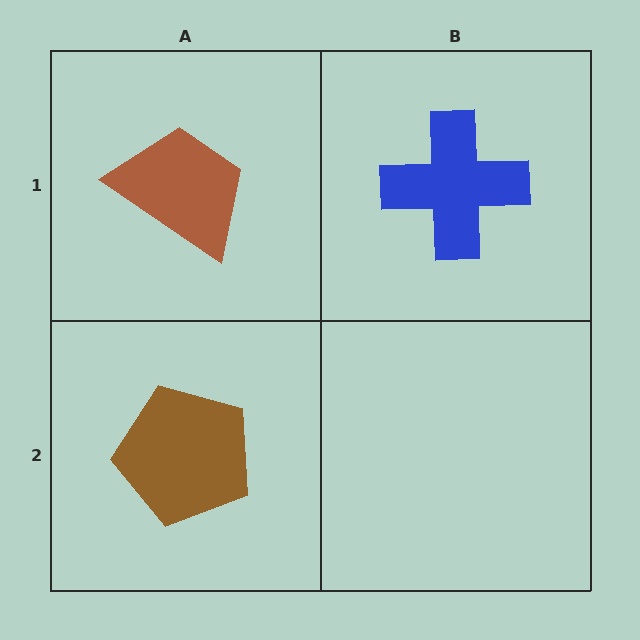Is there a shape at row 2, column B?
No, that cell is empty.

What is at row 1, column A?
A brown trapezoid.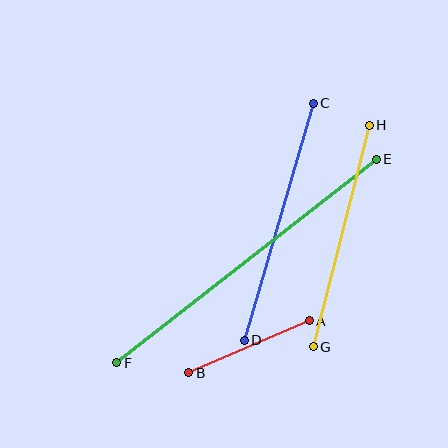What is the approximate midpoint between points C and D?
The midpoint is at approximately (279, 222) pixels.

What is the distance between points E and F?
The distance is approximately 330 pixels.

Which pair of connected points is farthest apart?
Points E and F are farthest apart.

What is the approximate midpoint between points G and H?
The midpoint is at approximately (341, 236) pixels.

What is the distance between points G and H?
The distance is approximately 228 pixels.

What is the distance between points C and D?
The distance is approximately 247 pixels.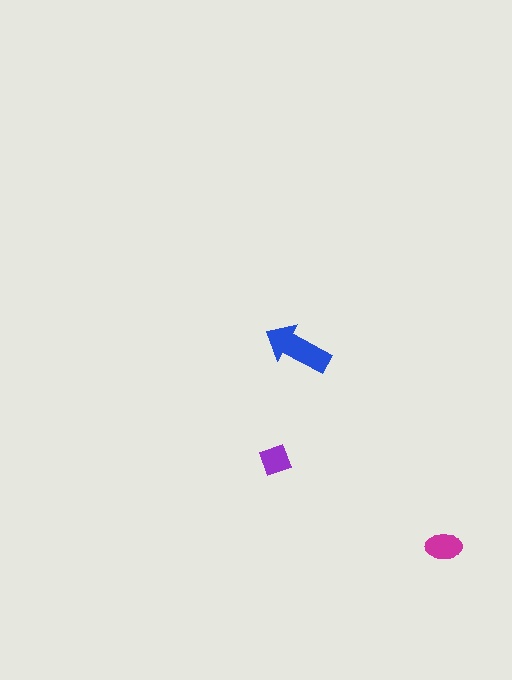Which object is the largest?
The blue arrow.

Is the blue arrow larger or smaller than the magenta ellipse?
Larger.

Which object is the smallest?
The purple diamond.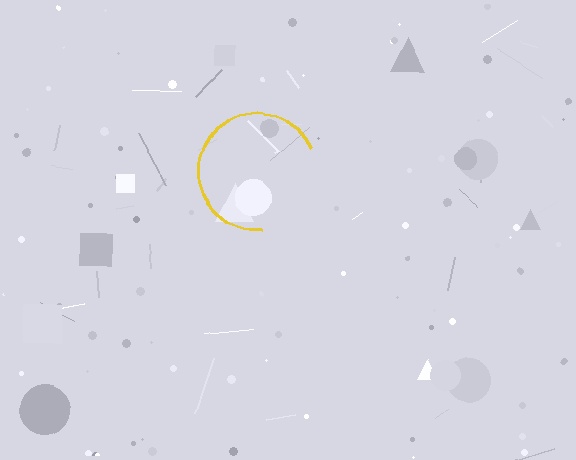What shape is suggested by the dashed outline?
The dashed outline suggests a circle.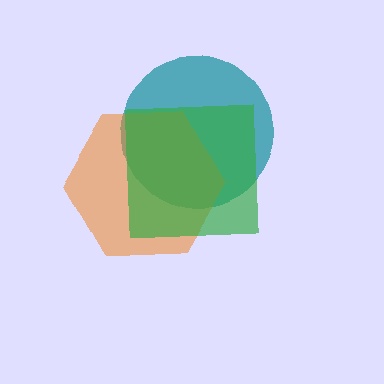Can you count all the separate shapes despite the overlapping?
Yes, there are 3 separate shapes.